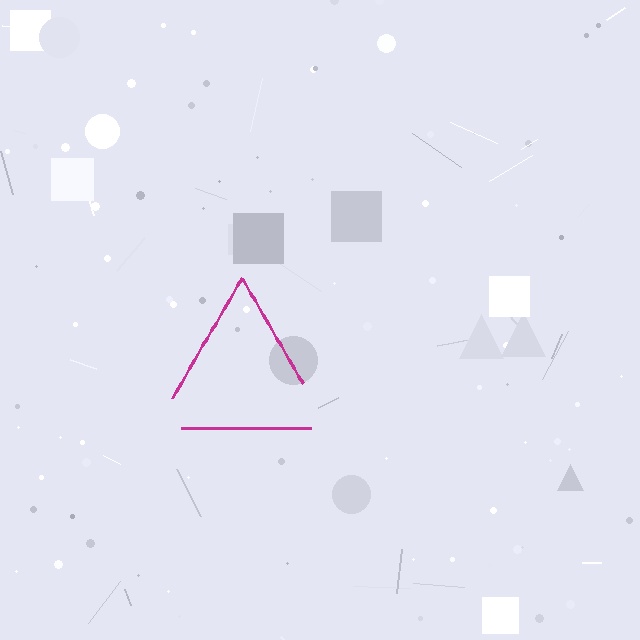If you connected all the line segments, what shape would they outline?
They would outline a triangle.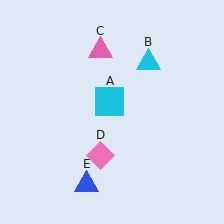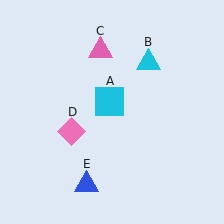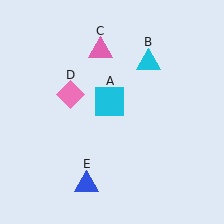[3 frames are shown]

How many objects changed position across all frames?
1 object changed position: pink diamond (object D).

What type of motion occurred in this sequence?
The pink diamond (object D) rotated clockwise around the center of the scene.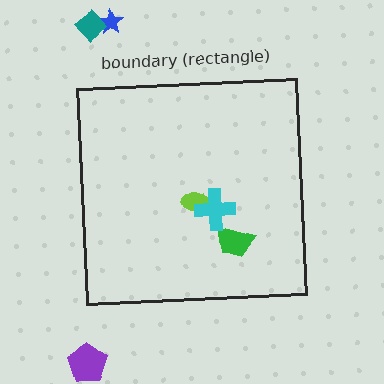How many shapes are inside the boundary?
3 inside, 3 outside.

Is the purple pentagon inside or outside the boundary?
Outside.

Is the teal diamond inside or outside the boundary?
Outside.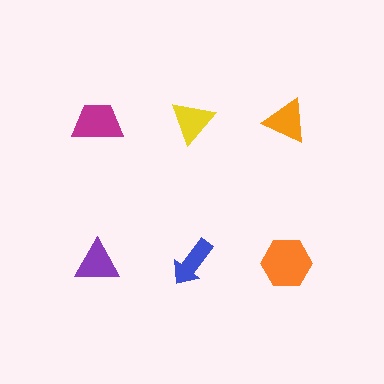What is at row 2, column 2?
A blue arrow.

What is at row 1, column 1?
A magenta trapezoid.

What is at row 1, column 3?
An orange triangle.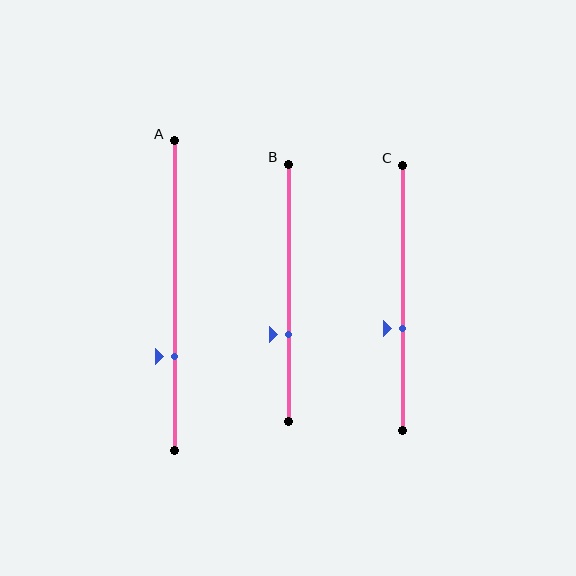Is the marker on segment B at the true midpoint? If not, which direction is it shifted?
No, the marker on segment B is shifted downward by about 16% of the segment length.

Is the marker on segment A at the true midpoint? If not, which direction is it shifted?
No, the marker on segment A is shifted downward by about 20% of the segment length.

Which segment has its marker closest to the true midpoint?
Segment C has its marker closest to the true midpoint.